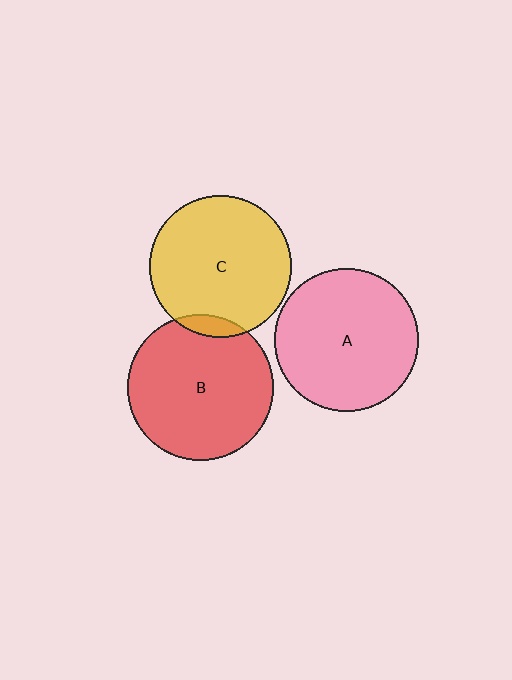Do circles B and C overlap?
Yes.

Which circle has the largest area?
Circle B (red).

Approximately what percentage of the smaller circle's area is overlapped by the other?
Approximately 5%.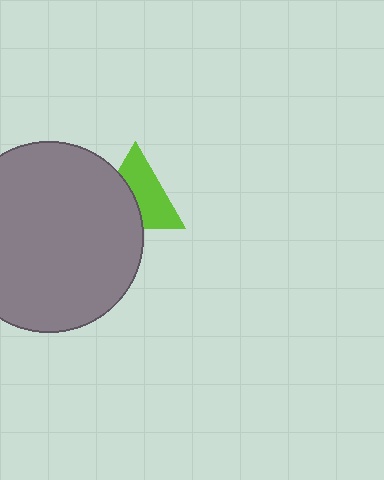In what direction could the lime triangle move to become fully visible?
The lime triangle could move right. That would shift it out from behind the gray circle entirely.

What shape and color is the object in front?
The object in front is a gray circle.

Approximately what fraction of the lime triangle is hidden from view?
Roughly 44% of the lime triangle is hidden behind the gray circle.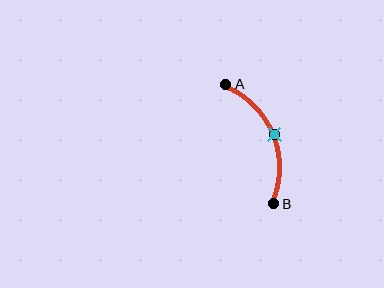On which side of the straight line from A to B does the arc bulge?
The arc bulges to the right of the straight line connecting A and B.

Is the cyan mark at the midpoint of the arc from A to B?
Yes. The cyan mark lies on the arc at equal arc-length from both A and B — it is the arc midpoint.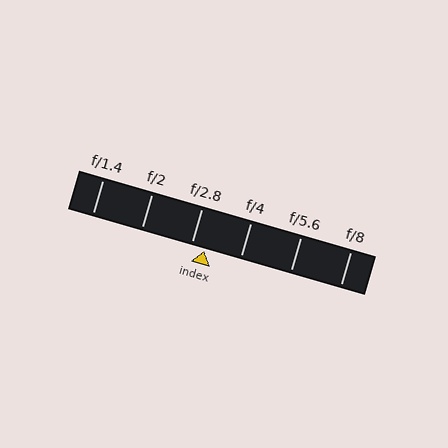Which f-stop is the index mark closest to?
The index mark is closest to f/2.8.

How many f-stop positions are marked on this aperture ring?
There are 6 f-stop positions marked.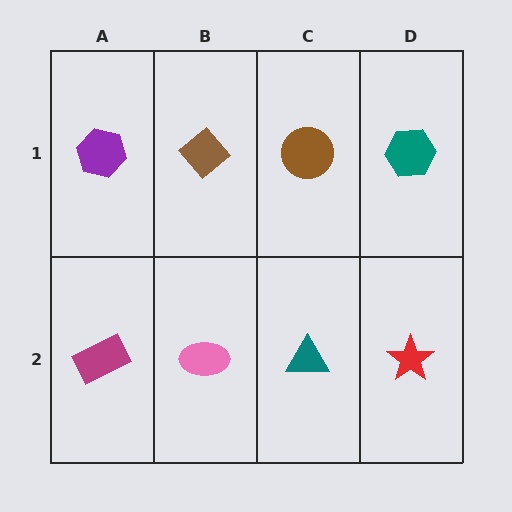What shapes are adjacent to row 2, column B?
A brown diamond (row 1, column B), a magenta rectangle (row 2, column A), a teal triangle (row 2, column C).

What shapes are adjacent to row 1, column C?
A teal triangle (row 2, column C), a brown diamond (row 1, column B), a teal hexagon (row 1, column D).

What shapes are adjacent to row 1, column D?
A red star (row 2, column D), a brown circle (row 1, column C).